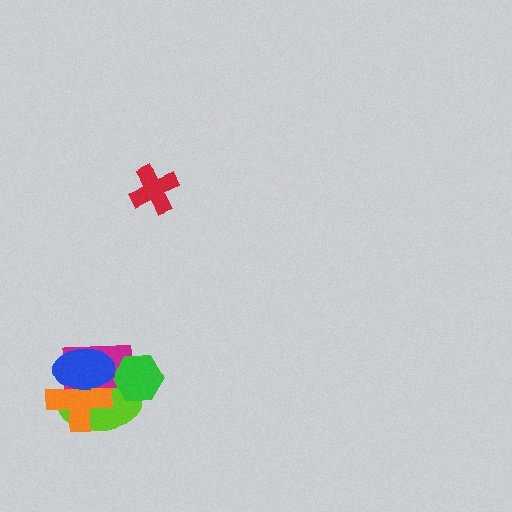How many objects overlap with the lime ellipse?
4 objects overlap with the lime ellipse.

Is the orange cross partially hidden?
Yes, it is partially covered by another shape.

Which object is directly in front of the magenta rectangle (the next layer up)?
The blue ellipse is directly in front of the magenta rectangle.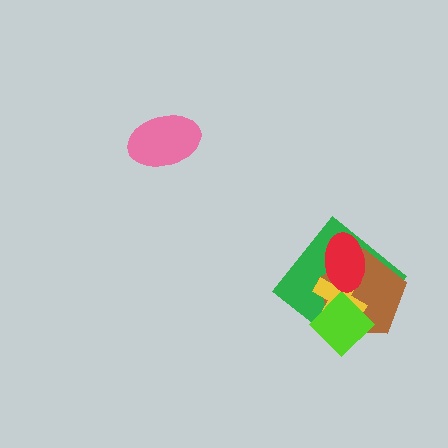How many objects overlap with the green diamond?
4 objects overlap with the green diamond.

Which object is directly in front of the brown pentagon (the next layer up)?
The yellow cross is directly in front of the brown pentagon.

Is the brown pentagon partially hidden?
Yes, it is partially covered by another shape.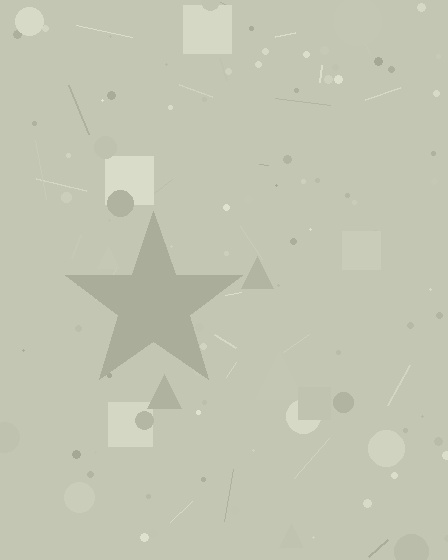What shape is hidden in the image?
A star is hidden in the image.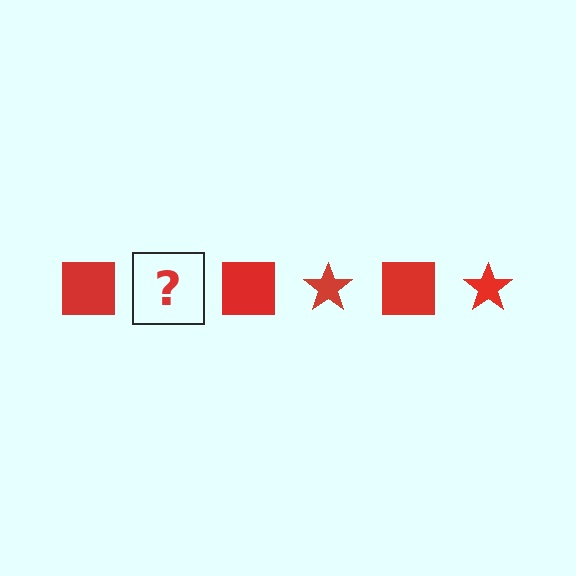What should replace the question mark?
The question mark should be replaced with a red star.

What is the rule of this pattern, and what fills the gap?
The rule is that the pattern cycles through square, star shapes in red. The gap should be filled with a red star.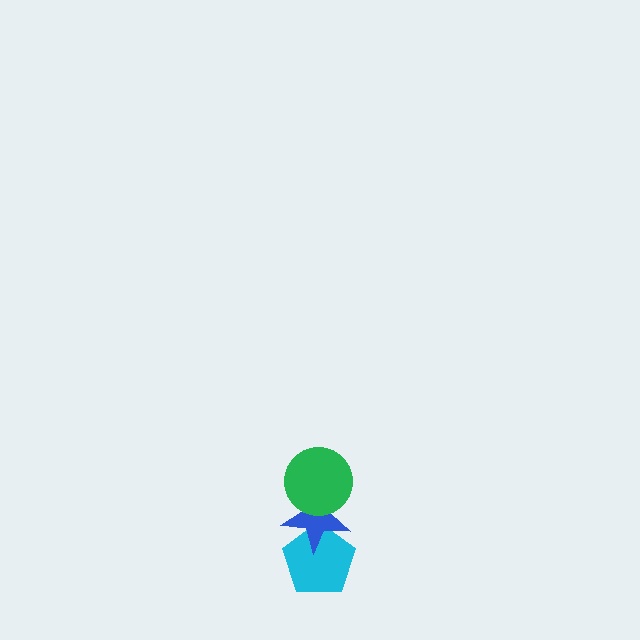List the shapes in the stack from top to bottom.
From top to bottom: the green circle, the blue star, the cyan pentagon.